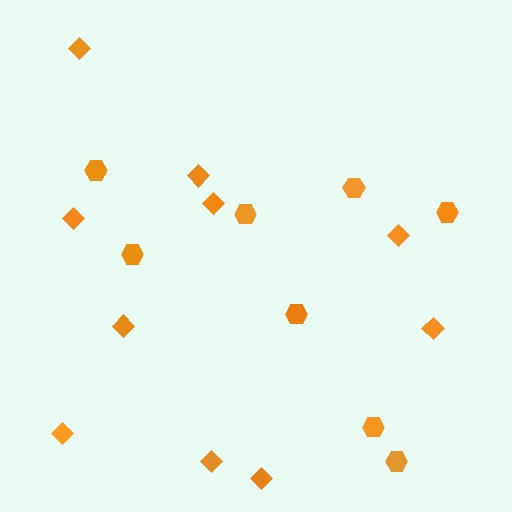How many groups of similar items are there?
There are 2 groups: one group of diamonds (10) and one group of hexagons (8).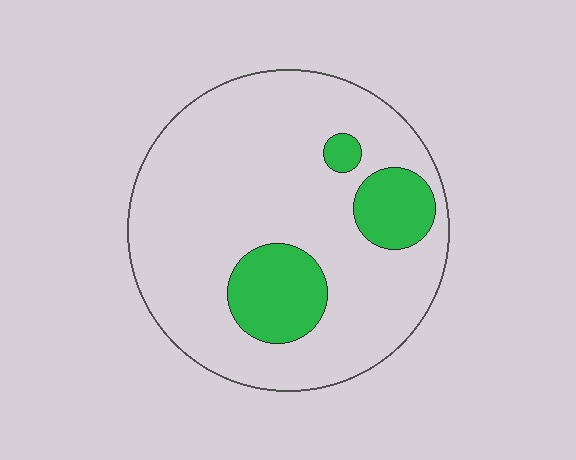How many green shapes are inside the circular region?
3.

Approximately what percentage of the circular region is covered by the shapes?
Approximately 20%.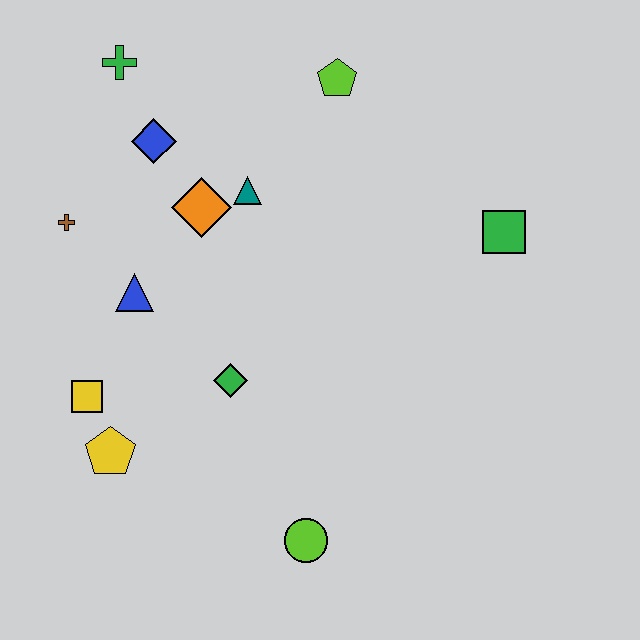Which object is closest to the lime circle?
The green diamond is closest to the lime circle.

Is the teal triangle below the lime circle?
No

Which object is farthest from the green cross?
The lime circle is farthest from the green cross.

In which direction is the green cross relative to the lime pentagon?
The green cross is to the left of the lime pentagon.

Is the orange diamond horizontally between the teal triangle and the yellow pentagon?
Yes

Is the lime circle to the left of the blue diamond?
No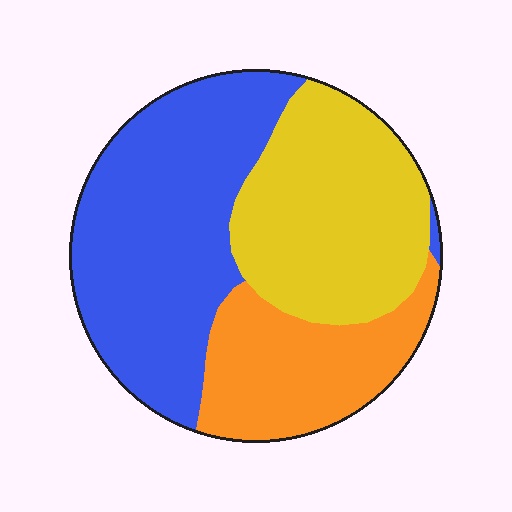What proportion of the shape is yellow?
Yellow covers 33% of the shape.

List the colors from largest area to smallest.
From largest to smallest: blue, yellow, orange.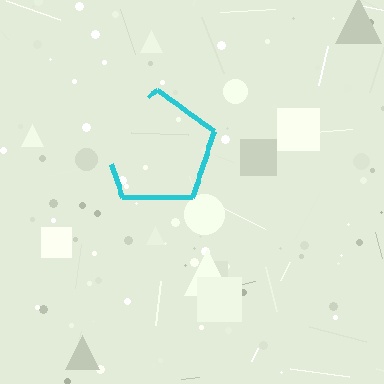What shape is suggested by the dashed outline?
The dashed outline suggests a pentagon.